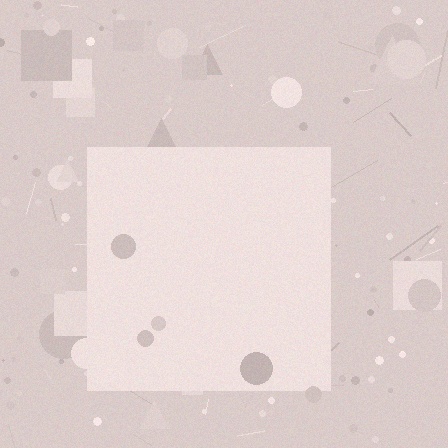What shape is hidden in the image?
A square is hidden in the image.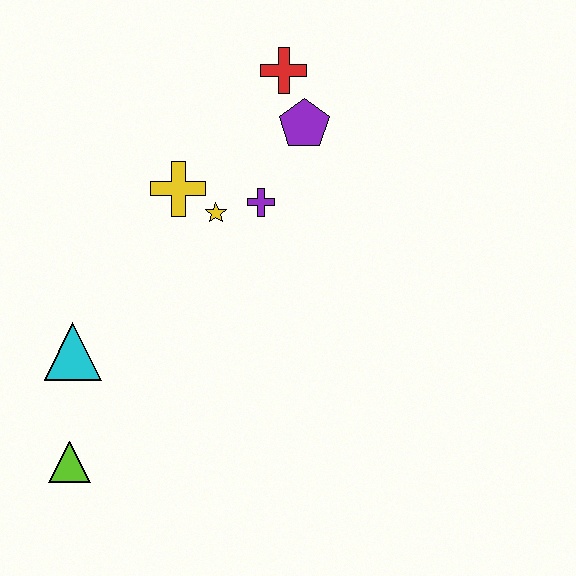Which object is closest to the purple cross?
The yellow star is closest to the purple cross.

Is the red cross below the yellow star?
No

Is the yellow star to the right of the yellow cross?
Yes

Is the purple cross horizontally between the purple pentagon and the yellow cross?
Yes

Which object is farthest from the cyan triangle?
The red cross is farthest from the cyan triangle.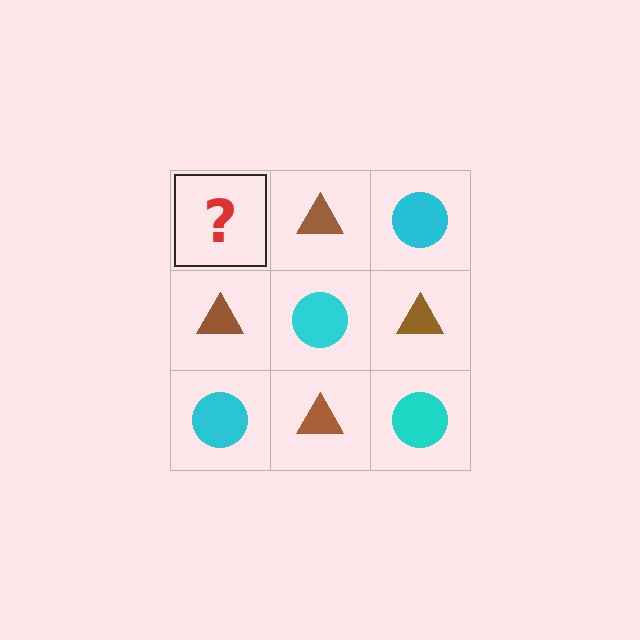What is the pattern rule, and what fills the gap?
The rule is that it alternates cyan circle and brown triangle in a checkerboard pattern. The gap should be filled with a cyan circle.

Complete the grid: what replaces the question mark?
The question mark should be replaced with a cyan circle.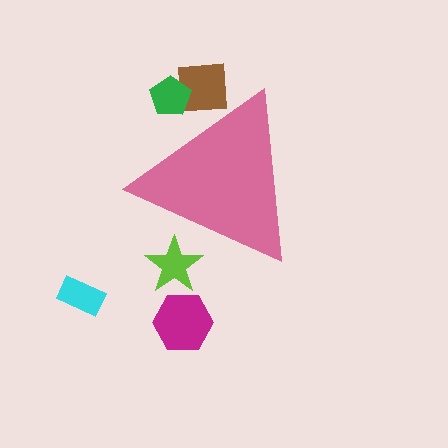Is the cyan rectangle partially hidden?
No, the cyan rectangle is fully visible.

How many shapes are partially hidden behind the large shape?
3 shapes are partially hidden.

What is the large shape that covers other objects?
A pink triangle.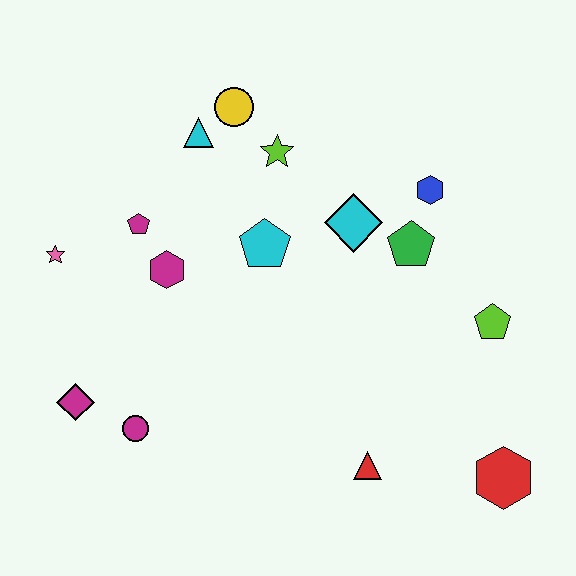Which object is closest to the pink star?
The magenta pentagon is closest to the pink star.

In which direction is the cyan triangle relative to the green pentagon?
The cyan triangle is to the left of the green pentagon.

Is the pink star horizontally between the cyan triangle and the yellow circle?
No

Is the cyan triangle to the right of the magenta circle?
Yes